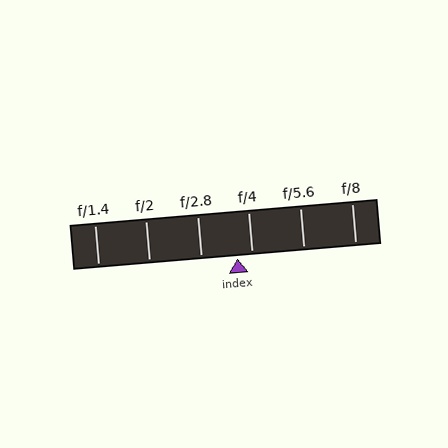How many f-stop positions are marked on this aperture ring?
There are 6 f-stop positions marked.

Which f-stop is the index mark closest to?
The index mark is closest to f/4.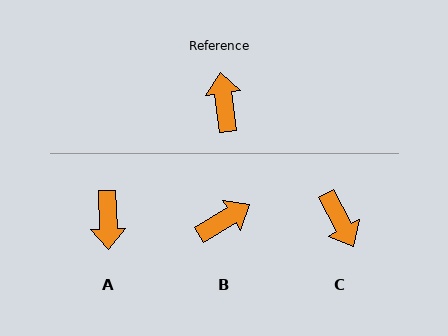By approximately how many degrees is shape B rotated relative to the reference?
Approximately 66 degrees clockwise.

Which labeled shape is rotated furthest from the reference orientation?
A, about 174 degrees away.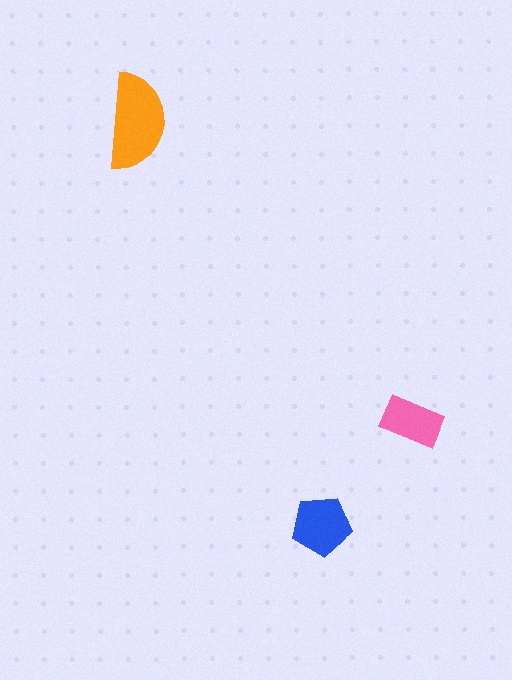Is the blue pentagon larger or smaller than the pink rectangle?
Larger.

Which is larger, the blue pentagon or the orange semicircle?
The orange semicircle.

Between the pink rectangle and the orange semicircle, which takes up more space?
The orange semicircle.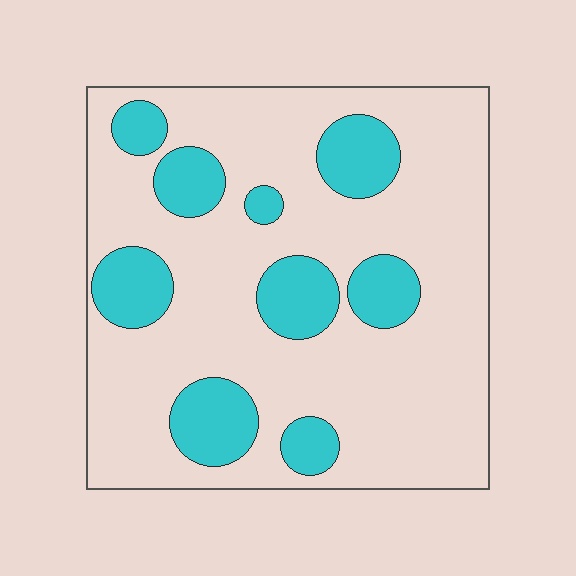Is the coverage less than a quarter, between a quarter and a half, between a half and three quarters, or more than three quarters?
Less than a quarter.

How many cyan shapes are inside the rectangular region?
9.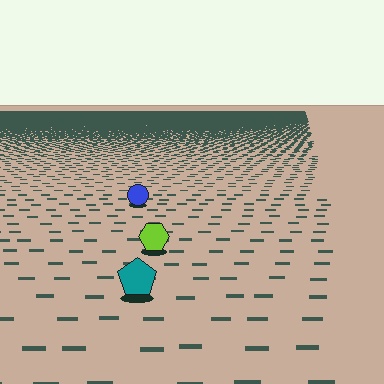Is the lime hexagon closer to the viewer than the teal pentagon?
No. The teal pentagon is closer — you can tell from the texture gradient: the ground texture is coarser near it.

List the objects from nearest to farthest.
From nearest to farthest: the teal pentagon, the lime hexagon, the blue circle.